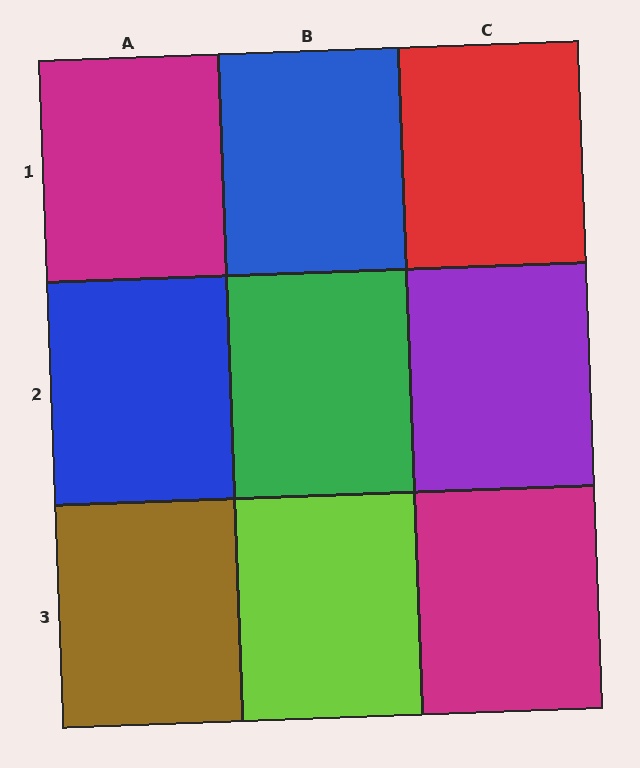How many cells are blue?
2 cells are blue.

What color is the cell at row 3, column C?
Magenta.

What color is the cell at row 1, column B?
Blue.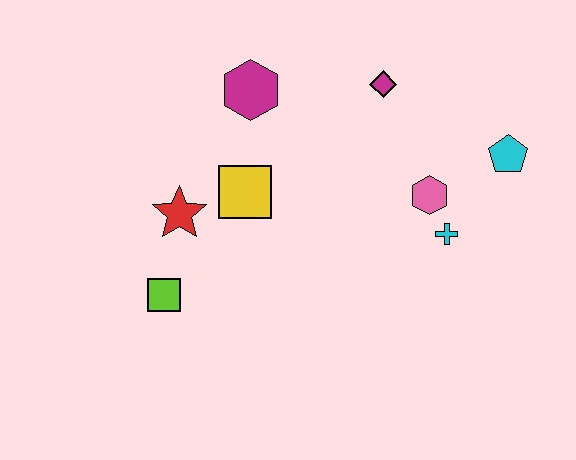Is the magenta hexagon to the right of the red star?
Yes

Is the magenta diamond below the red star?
No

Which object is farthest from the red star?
The cyan pentagon is farthest from the red star.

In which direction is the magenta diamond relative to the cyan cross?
The magenta diamond is above the cyan cross.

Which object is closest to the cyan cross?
The pink hexagon is closest to the cyan cross.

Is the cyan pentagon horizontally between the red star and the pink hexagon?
No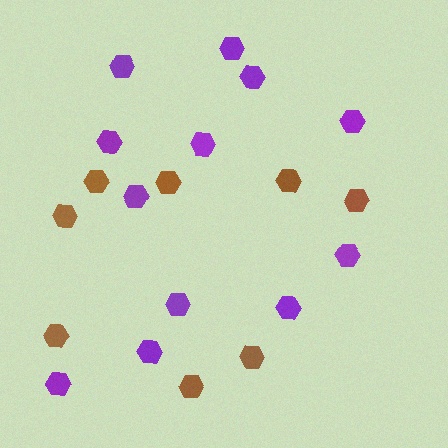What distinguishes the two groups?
There are 2 groups: one group of brown hexagons (8) and one group of purple hexagons (12).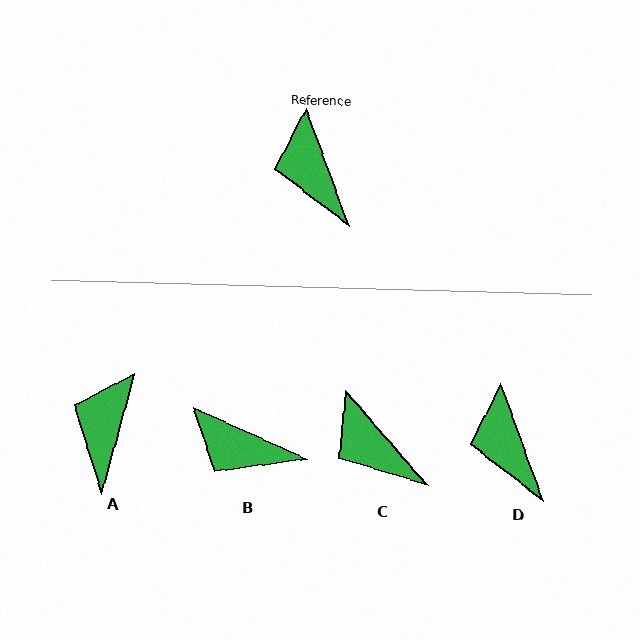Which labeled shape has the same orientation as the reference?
D.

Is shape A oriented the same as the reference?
No, it is off by about 35 degrees.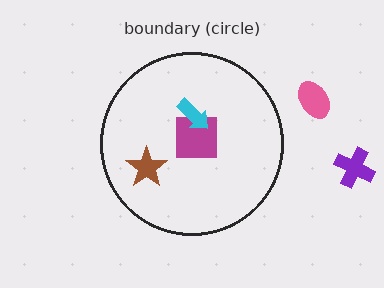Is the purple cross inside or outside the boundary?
Outside.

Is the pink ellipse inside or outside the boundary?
Outside.